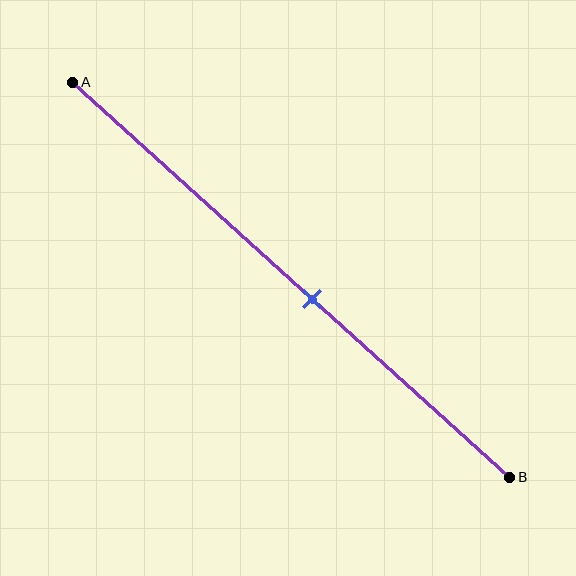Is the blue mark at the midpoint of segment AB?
No, the mark is at about 55% from A, not at the 50% midpoint.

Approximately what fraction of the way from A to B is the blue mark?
The blue mark is approximately 55% of the way from A to B.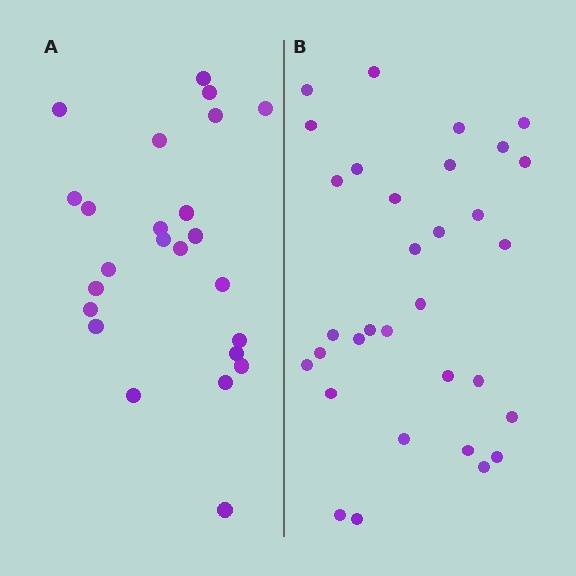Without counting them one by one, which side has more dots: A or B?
Region B (the right region) has more dots.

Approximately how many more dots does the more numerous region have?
Region B has roughly 8 or so more dots than region A.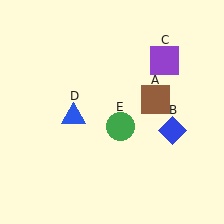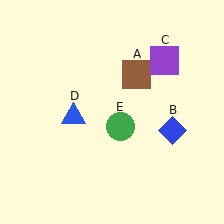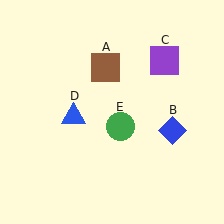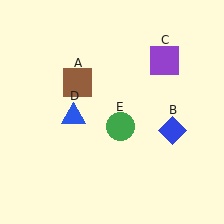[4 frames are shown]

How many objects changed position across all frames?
1 object changed position: brown square (object A).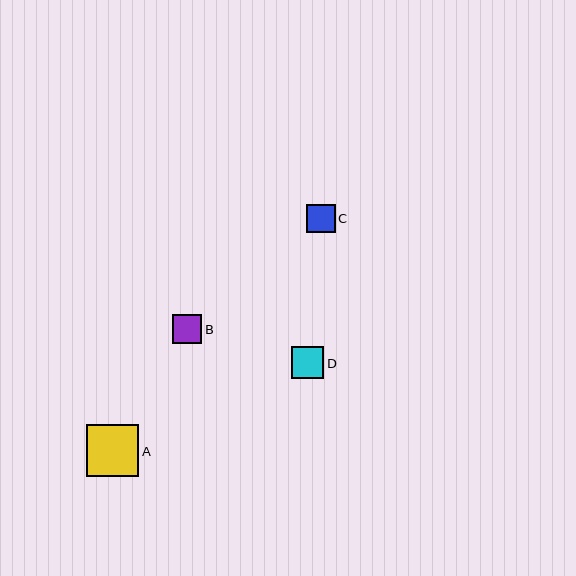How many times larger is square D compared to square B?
Square D is approximately 1.1 times the size of square B.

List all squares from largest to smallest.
From largest to smallest: A, D, C, B.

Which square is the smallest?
Square B is the smallest with a size of approximately 29 pixels.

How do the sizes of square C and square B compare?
Square C and square B are approximately the same size.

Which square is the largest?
Square A is the largest with a size of approximately 52 pixels.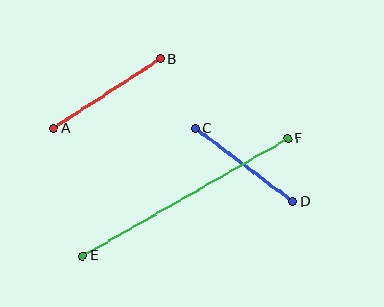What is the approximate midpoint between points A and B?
The midpoint is at approximately (107, 94) pixels.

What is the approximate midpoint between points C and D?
The midpoint is at approximately (244, 165) pixels.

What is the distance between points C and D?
The distance is approximately 122 pixels.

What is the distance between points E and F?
The distance is approximately 236 pixels.